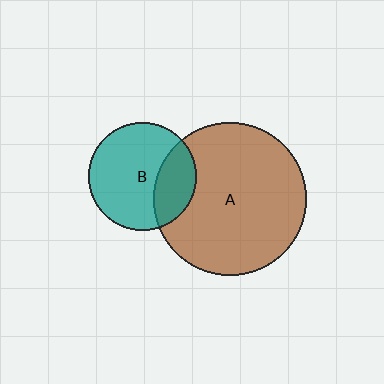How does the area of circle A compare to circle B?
Approximately 2.0 times.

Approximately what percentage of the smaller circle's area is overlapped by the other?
Approximately 30%.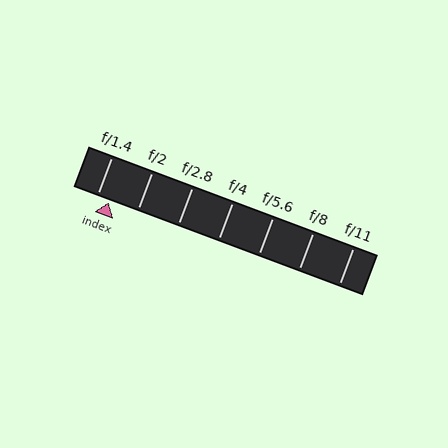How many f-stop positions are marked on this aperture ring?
There are 7 f-stop positions marked.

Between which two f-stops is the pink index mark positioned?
The index mark is between f/1.4 and f/2.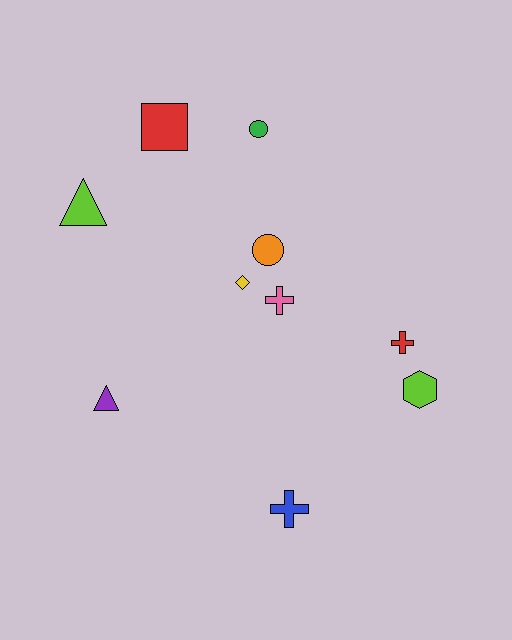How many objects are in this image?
There are 10 objects.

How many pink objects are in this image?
There is 1 pink object.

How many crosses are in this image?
There are 3 crosses.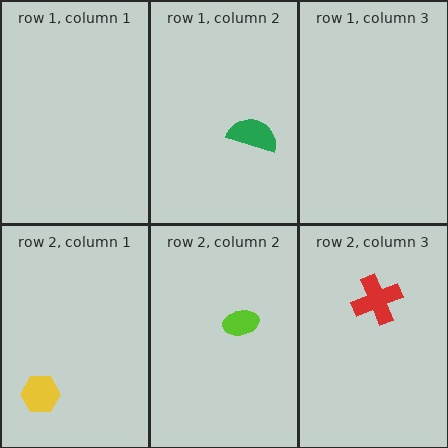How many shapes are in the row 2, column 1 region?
1.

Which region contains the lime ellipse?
The row 2, column 2 region.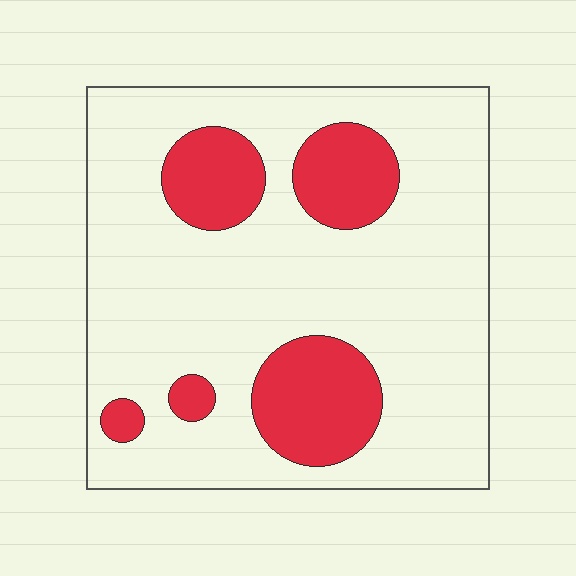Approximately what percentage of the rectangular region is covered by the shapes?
Approximately 20%.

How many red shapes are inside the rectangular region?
5.